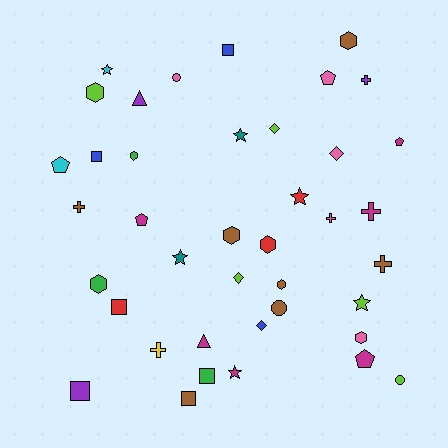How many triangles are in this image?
There are 2 triangles.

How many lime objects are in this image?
There are 5 lime objects.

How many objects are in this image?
There are 40 objects.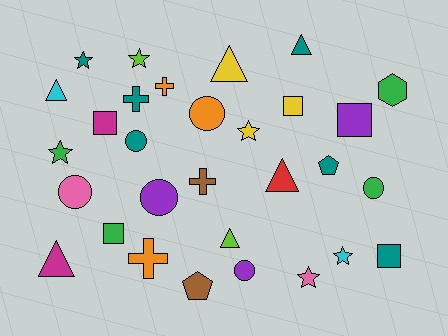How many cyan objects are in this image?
There are 2 cyan objects.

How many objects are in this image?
There are 30 objects.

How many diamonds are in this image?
There are no diamonds.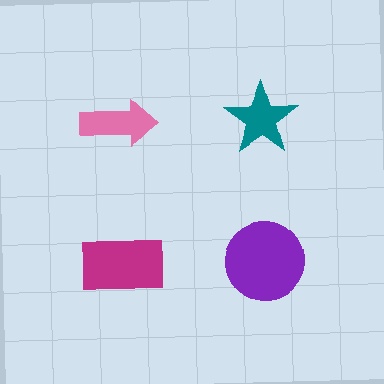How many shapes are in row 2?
2 shapes.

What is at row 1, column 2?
A teal star.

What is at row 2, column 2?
A purple circle.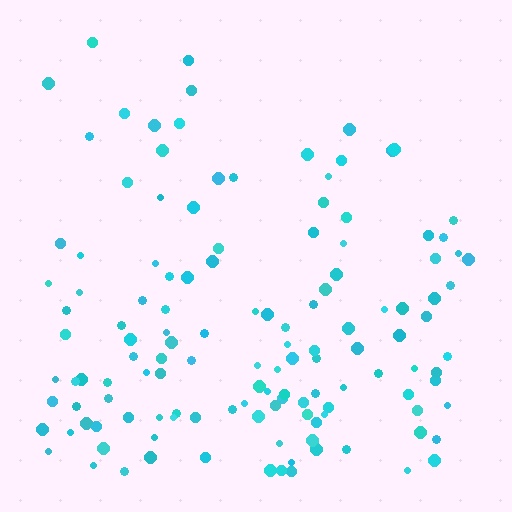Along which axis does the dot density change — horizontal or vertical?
Vertical.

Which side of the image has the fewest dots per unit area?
The top.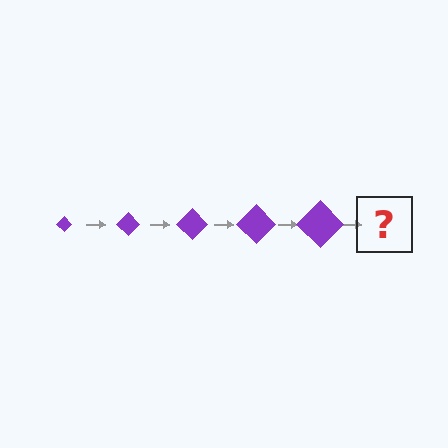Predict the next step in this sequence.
The next step is a purple diamond, larger than the previous one.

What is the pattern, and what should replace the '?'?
The pattern is that the diamond gets progressively larger each step. The '?' should be a purple diamond, larger than the previous one.